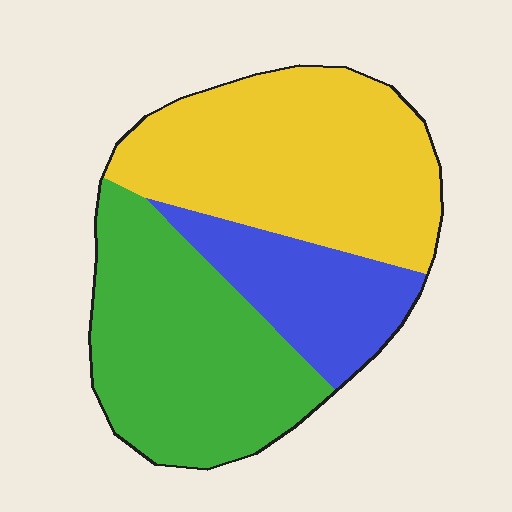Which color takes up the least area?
Blue, at roughly 20%.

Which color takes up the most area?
Yellow, at roughly 40%.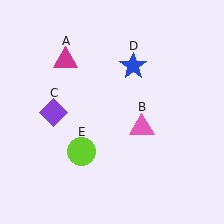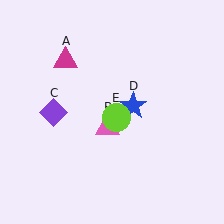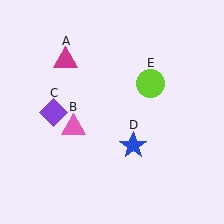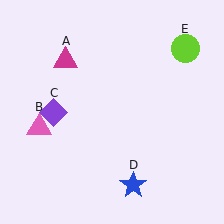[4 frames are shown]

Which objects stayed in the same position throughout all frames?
Magenta triangle (object A) and purple diamond (object C) remained stationary.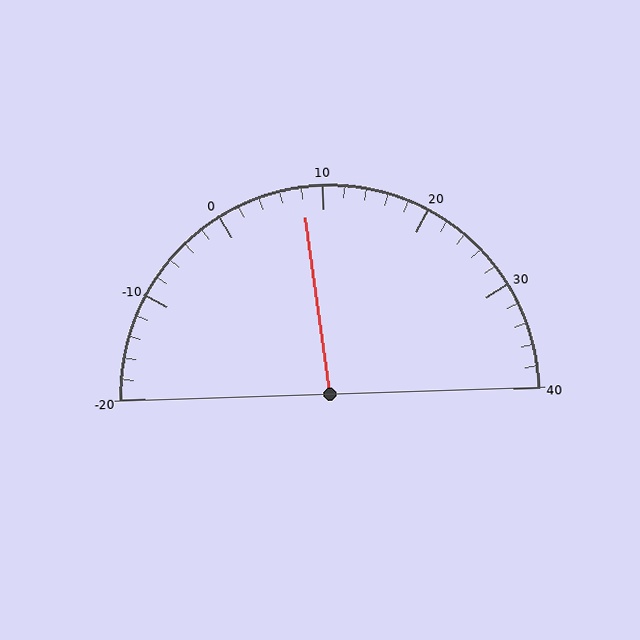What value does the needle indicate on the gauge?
The needle indicates approximately 8.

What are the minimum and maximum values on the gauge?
The gauge ranges from -20 to 40.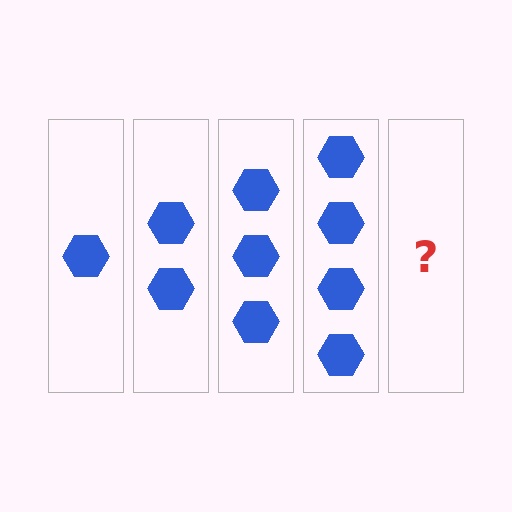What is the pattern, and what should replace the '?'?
The pattern is that each step adds one more hexagon. The '?' should be 5 hexagons.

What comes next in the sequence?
The next element should be 5 hexagons.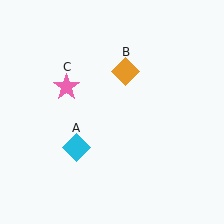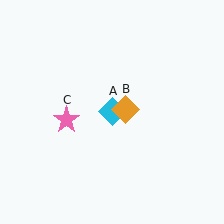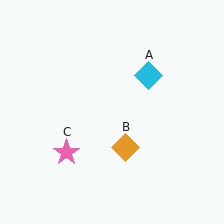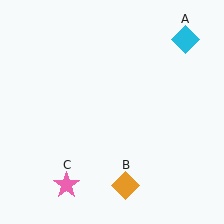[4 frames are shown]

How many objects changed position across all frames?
3 objects changed position: cyan diamond (object A), orange diamond (object B), pink star (object C).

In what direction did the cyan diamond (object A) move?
The cyan diamond (object A) moved up and to the right.